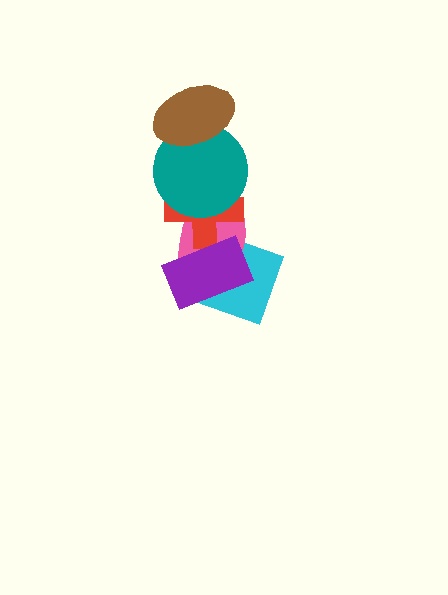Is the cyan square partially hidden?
Yes, it is partially covered by another shape.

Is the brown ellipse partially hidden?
No, no other shape covers it.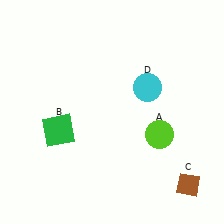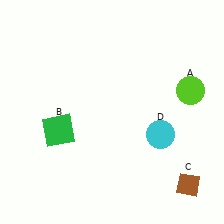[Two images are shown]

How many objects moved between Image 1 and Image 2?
2 objects moved between the two images.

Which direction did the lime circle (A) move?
The lime circle (A) moved up.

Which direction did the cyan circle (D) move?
The cyan circle (D) moved down.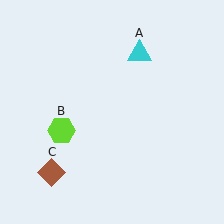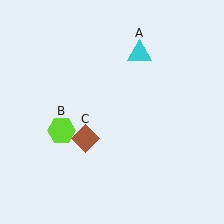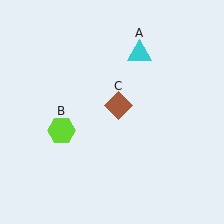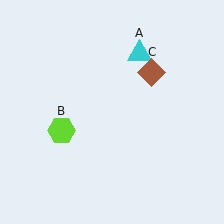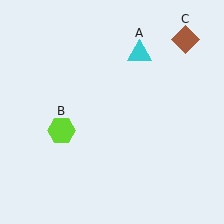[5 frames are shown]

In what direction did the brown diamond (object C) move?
The brown diamond (object C) moved up and to the right.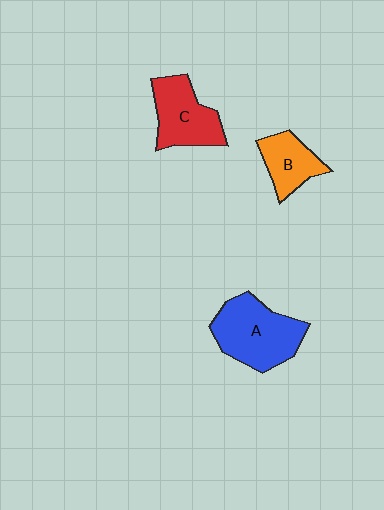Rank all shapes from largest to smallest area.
From largest to smallest: A (blue), C (red), B (orange).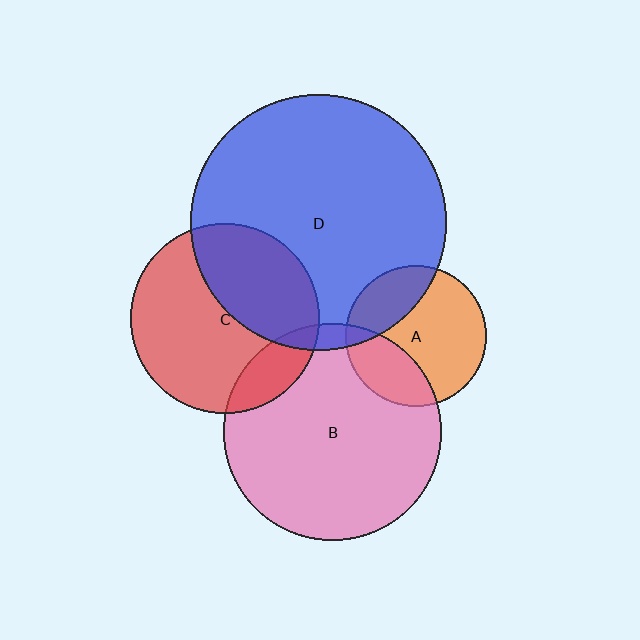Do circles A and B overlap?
Yes.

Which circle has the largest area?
Circle D (blue).